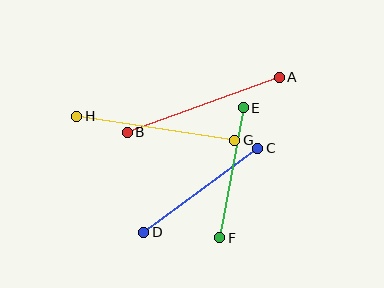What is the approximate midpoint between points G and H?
The midpoint is at approximately (156, 128) pixels.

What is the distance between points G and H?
The distance is approximately 160 pixels.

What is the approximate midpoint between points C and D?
The midpoint is at approximately (201, 190) pixels.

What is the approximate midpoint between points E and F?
The midpoint is at approximately (231, 173) pixels.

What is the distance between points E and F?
The distance is approximately 132 pixels.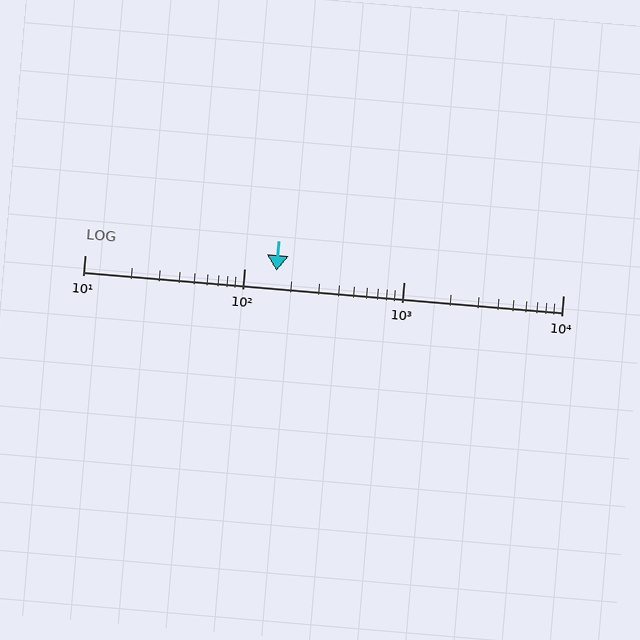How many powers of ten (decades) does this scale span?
The scale spans 3 decades, from 10 to 10000.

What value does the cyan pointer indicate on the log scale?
The pointer indicates approximately 160.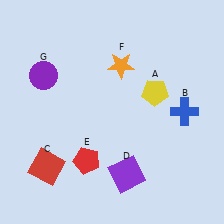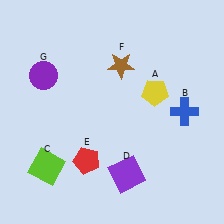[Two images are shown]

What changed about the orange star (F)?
In Image 1, F is orange. In Image 2, it changed to brown.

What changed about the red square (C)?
In Image 1, C is red. In Image 2, it changed to lime.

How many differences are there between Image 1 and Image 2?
There are 2 differences between the two images.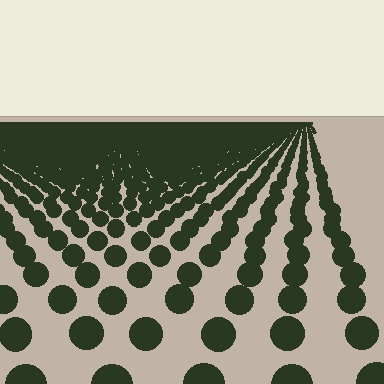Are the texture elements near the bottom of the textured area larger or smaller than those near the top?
Larger. Near the bottom, elements are closer to the viewer and appear at a bigger on-screen size.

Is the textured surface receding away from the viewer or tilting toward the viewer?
The surface is receding away from the viewer. Texture elements get smaller and denser toward the top.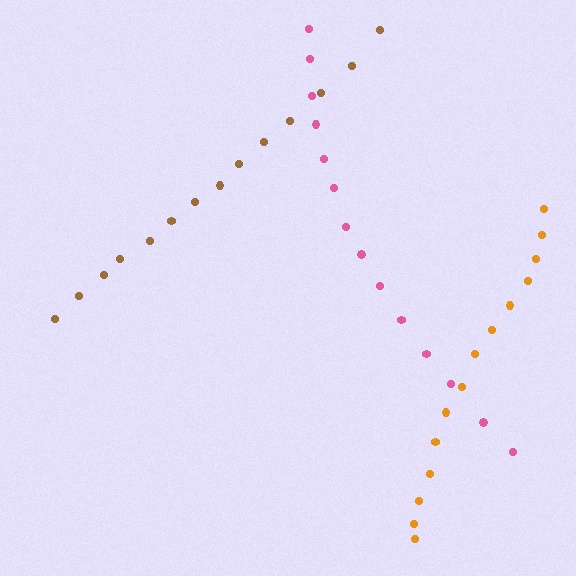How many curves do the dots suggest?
There are 3 distinct paths.